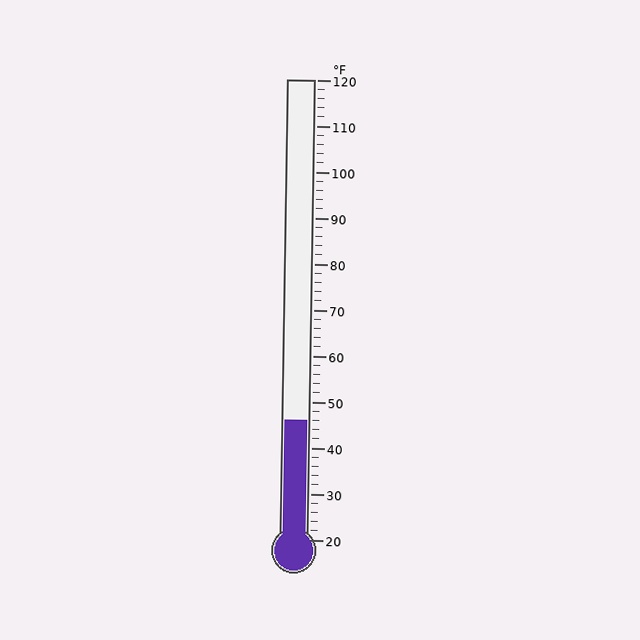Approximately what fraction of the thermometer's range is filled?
The thermometer is filled to approximately 25% of its range.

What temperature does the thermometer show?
The thermometer shows approximately 46°F.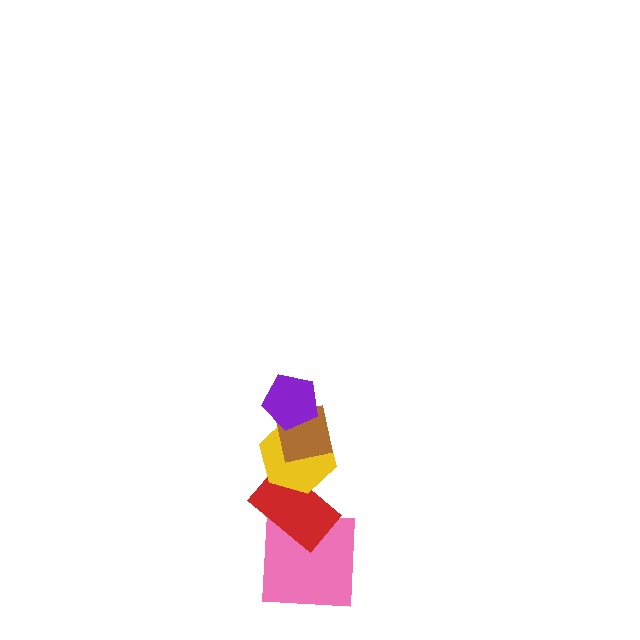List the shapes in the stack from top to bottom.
From top to bottom: the purple pentagon, the brown square, the yellow hexagon, the red rectangle, the pink square.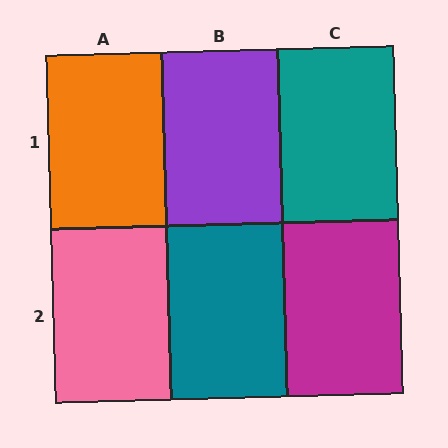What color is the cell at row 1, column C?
Teal.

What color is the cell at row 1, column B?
Purple.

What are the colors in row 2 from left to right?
Pink, teal, magenta.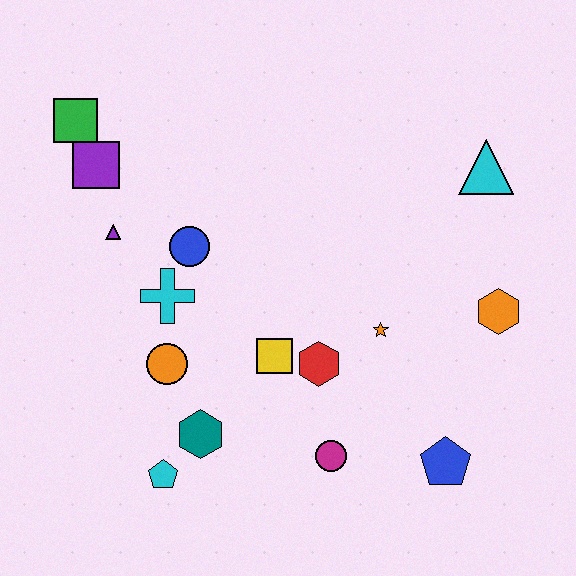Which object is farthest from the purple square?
The blue pentagon is farthest from the purple square.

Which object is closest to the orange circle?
The cyan cross is closest to the orange circle.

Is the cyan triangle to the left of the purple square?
No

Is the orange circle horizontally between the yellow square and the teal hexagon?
No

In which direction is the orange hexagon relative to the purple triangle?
The orange hexagon is to the right of the purple triangle.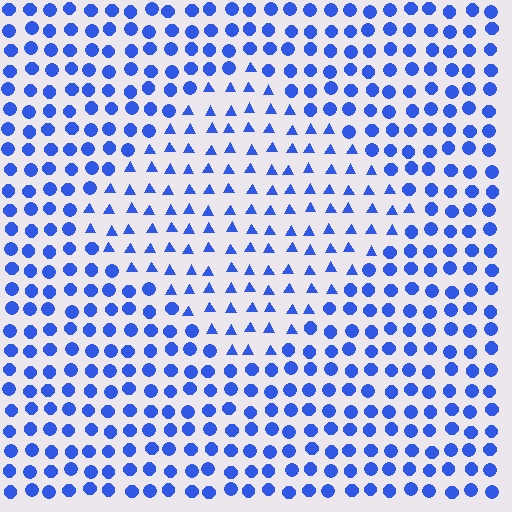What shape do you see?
I see a diamond.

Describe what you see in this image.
The image is filled with small blue elements arranged in a uniform grid. A diamond-shaped region contains triangles, while the surrounding area contains circles. The boundary is defined purely by the change in element shape.